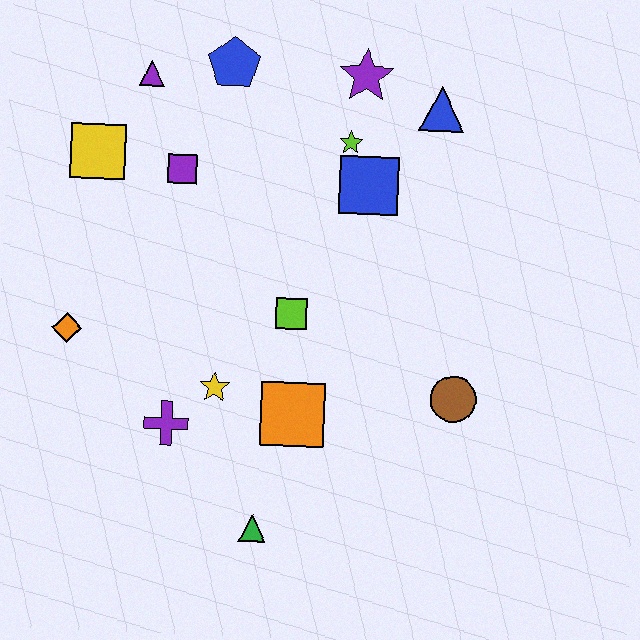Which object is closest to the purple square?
The yellow square is closest to the purple square.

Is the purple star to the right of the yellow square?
Yes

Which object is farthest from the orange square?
The purple triangle is farthest from the orange square.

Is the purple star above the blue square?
Yes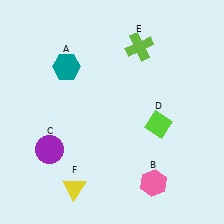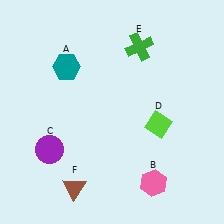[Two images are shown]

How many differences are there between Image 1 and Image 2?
There are 2 differences between the two images.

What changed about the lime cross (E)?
In Image 1, E is lime. In Image 2, it changed to green.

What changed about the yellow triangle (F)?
In Image 1, F is yellow. In Image 2, it changed to brown.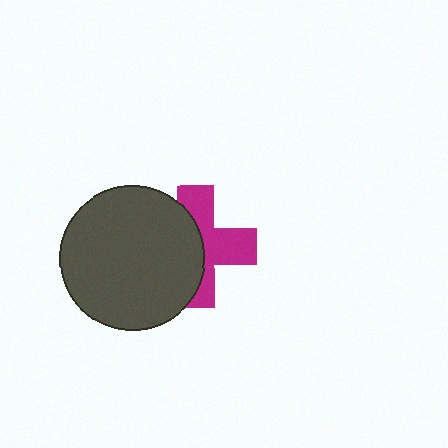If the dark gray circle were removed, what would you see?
You would see the complete magenta cross.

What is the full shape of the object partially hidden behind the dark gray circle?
The partially hidden object is a magenta cross.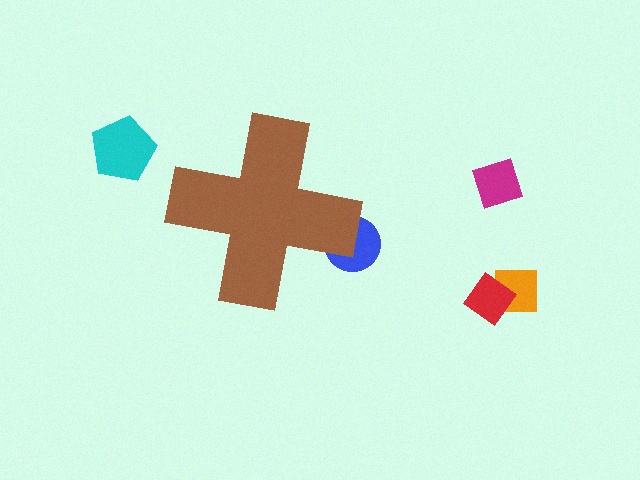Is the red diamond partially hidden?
No, the red diamond is fully visible.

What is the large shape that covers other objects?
A brown cross.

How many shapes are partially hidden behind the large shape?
1 shape is partially hidden.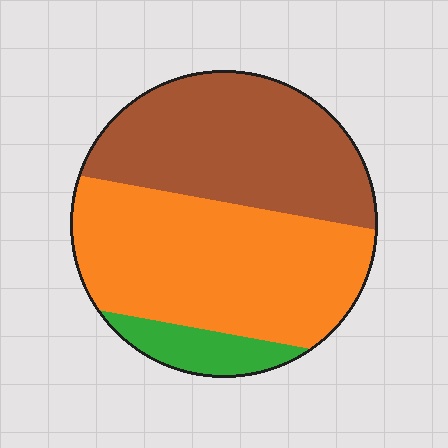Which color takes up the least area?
Green, at roughly 10%.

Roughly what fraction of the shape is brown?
Brown covers around 40% of the shape.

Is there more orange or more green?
Orange.